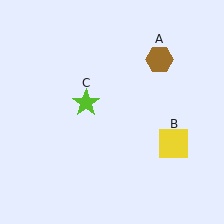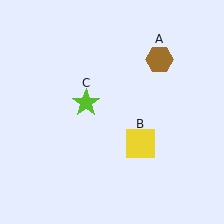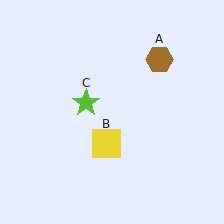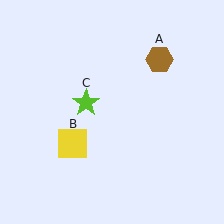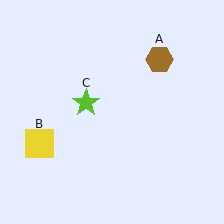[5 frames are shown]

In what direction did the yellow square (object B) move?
The yellow square (object B) moved left.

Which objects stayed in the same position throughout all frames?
Brown hexagon (object A) and lime star (object C) remained stationary.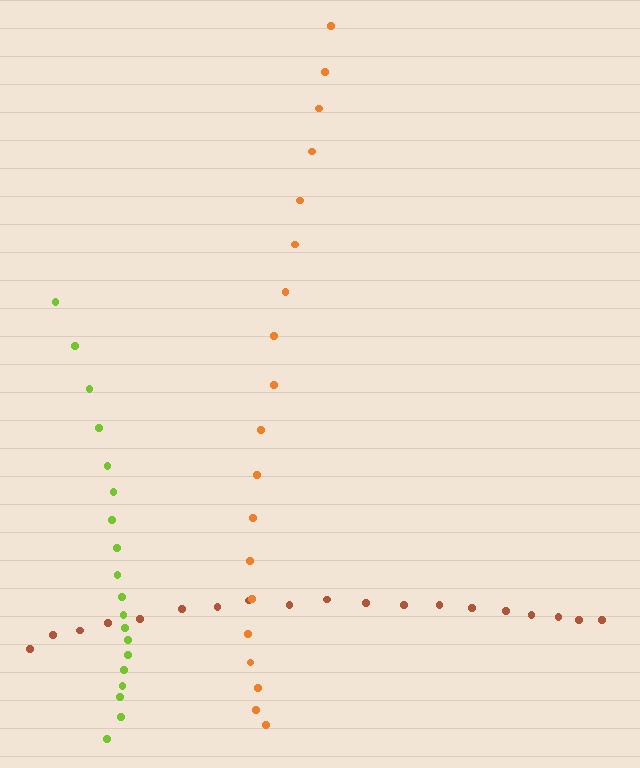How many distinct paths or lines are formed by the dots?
There are 3 distinct paths.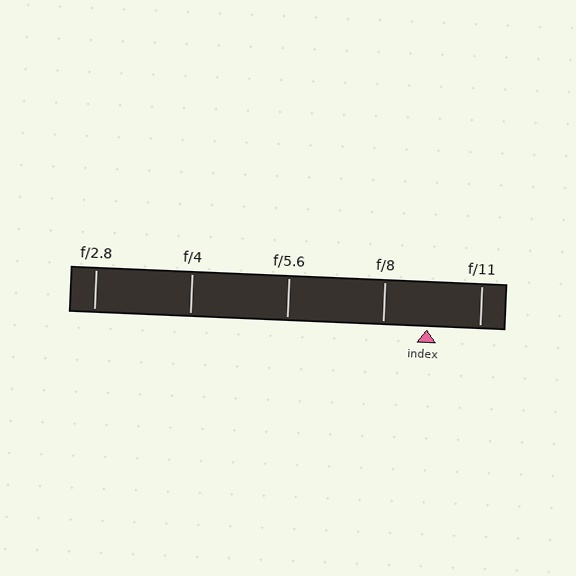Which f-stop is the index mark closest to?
The index mark is closest to f/8.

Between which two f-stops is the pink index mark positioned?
The index mark is between f/8 and f/11.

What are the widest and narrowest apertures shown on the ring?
The widest aperture shown is f/2.8 and the narrowest is f/11.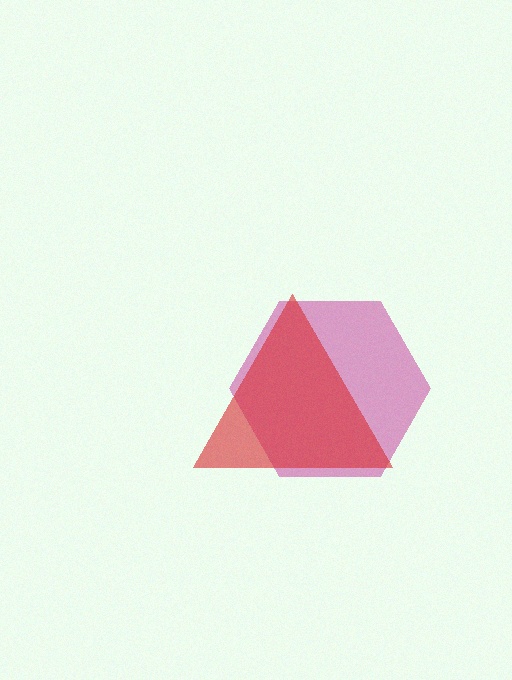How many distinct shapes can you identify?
There are 2 distinct shapes: a magenta hexagon, a red triangle.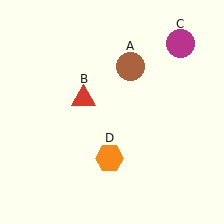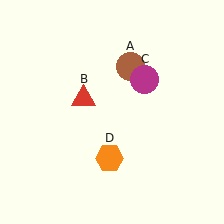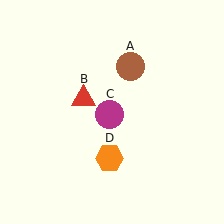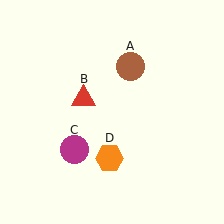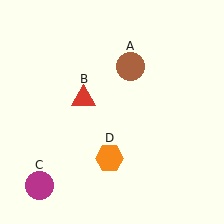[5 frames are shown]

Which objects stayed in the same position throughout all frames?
Brown circle (object A) and red triangle (object B) and orange hexagon (object D) remained stationary.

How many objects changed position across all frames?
1 object changed position: magenta circle (object C).